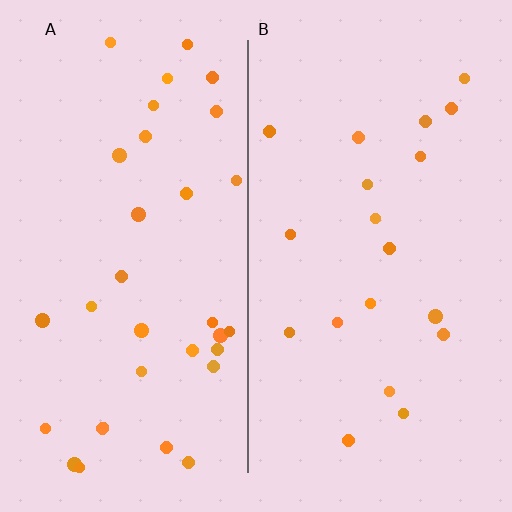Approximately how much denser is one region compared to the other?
Approximately 1.7× — region A over region B.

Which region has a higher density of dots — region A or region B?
A (the left).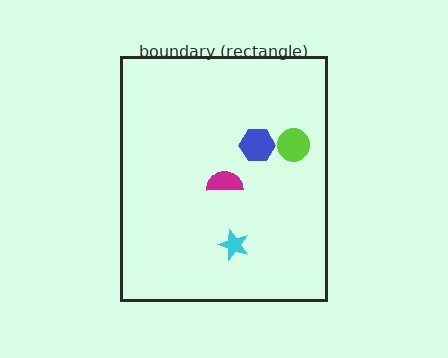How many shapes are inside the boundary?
4 inside, 0 outside.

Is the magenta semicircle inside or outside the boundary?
Inside.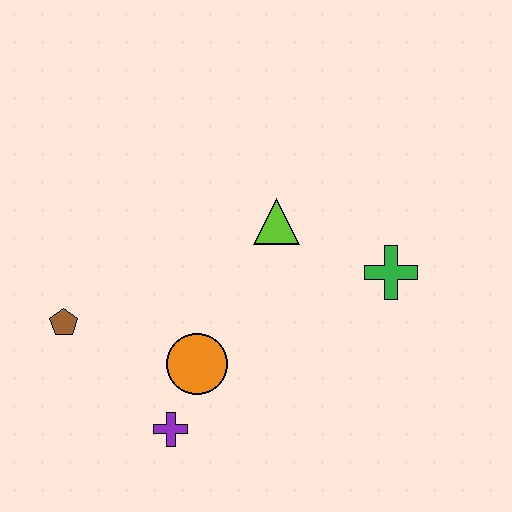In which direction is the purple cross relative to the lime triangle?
The purple cross is below the lime triangle.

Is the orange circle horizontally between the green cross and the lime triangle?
No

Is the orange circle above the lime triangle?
No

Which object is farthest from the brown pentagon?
The green cross is farthest from the brown pentagon.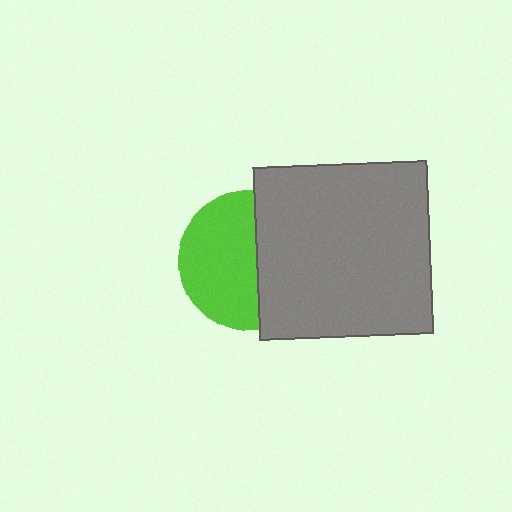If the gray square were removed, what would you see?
You would see the complete lime circle.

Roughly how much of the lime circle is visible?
About half of it is visible (roughly 57%).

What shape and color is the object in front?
The object in front is a gray square.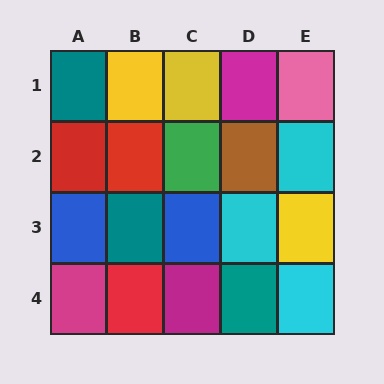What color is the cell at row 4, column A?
Magenta.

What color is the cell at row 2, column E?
Cyan.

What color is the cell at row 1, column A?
Teal.